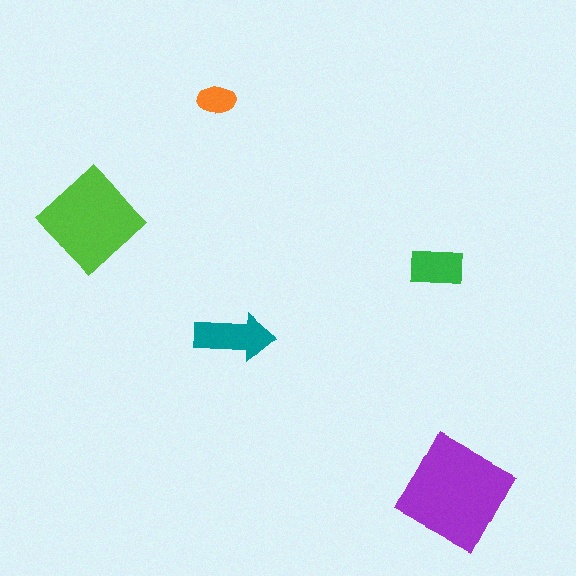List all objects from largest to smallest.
The purple square, the lime diamond, the teal arrow, the green rectangle, the orange ellipse.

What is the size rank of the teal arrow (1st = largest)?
3rd.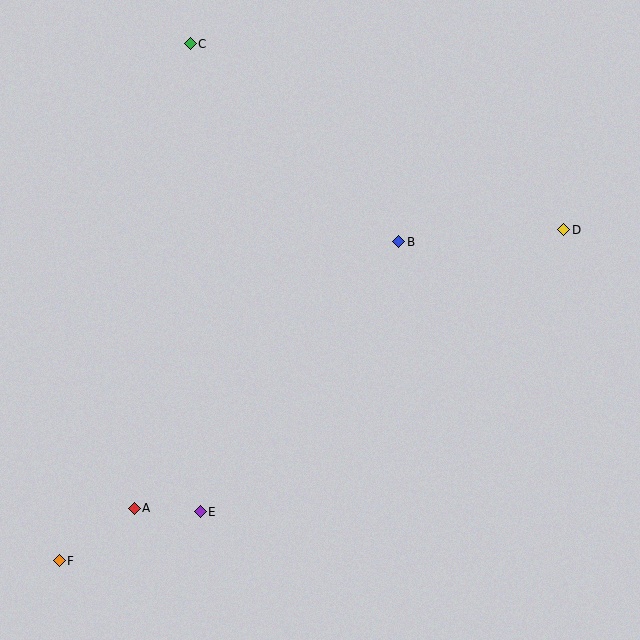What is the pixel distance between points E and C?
The distance between E and C is 468 pixels.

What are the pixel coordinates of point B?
Point B is at (399, 242).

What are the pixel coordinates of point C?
Point C is at (190, 44).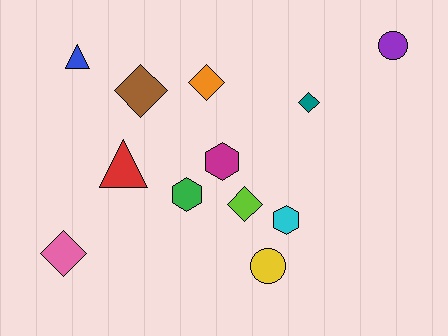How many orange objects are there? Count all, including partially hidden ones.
There is 1 orange object.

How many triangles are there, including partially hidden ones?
There are 2 triangles.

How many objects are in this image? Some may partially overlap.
There are 12 objects.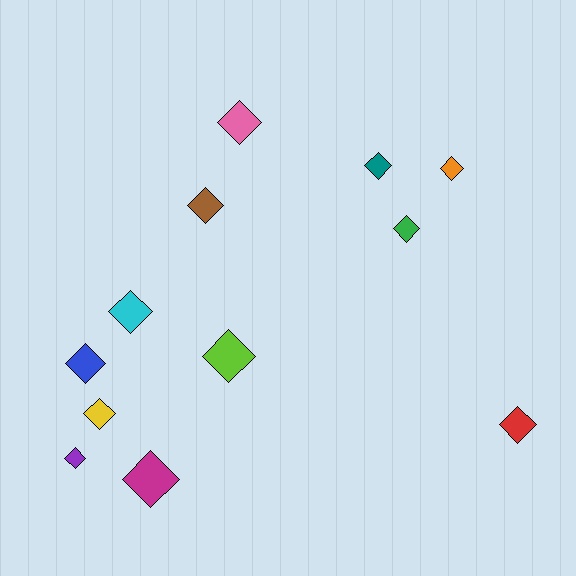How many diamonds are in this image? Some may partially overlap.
There are 12 diamonds.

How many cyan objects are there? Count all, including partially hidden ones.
There is 1 cyan object.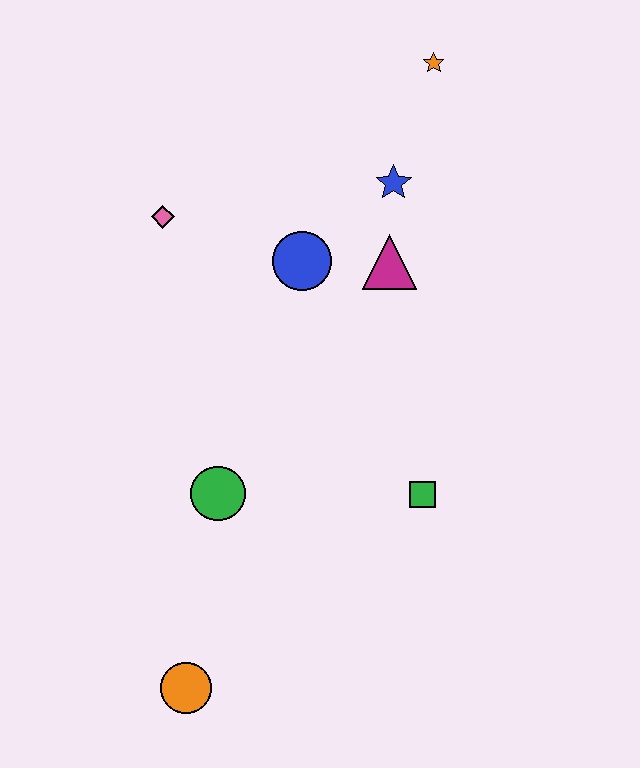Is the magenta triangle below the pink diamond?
Yes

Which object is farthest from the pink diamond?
The orange circle is farthest from the pink diamond.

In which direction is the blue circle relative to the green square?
The blue circle is above the green square.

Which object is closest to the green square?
The green circle is closest to the green square.